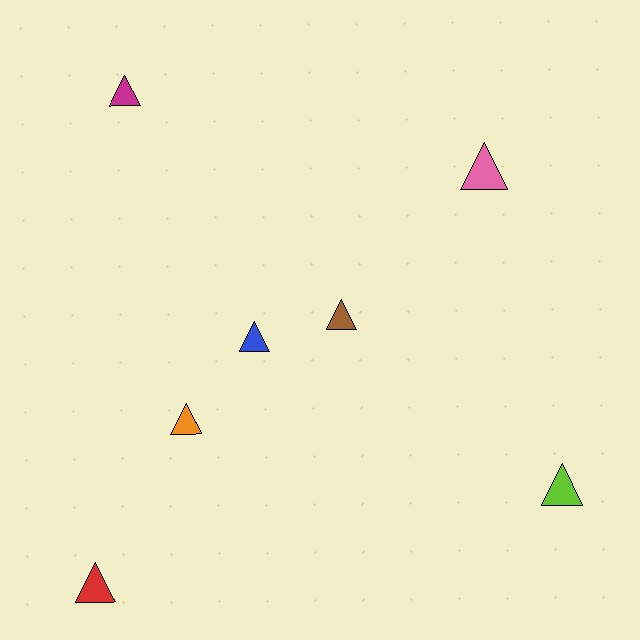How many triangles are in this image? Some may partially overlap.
There are 7 triangles.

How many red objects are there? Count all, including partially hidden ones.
There is 1 red object.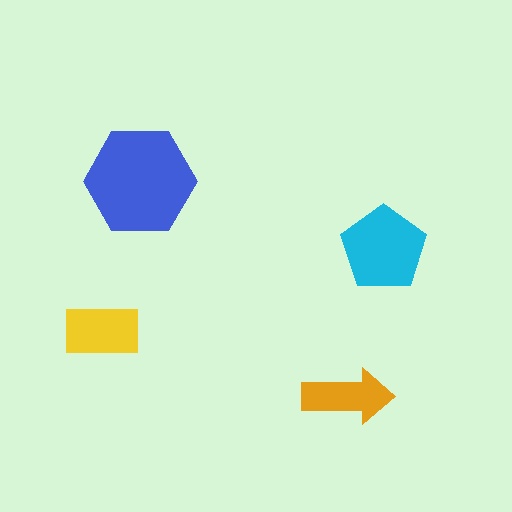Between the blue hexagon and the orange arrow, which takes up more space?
The blue hexagon.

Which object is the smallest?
The orange arrow.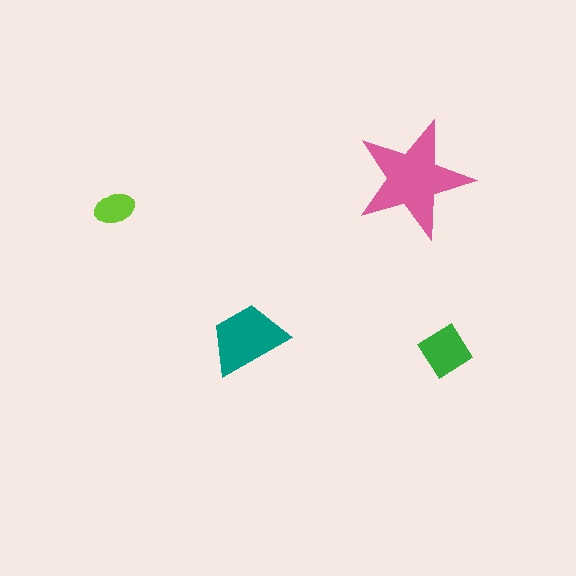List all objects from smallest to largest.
The lime ellipse, the green diamond, the teal trapezoid, the pink star.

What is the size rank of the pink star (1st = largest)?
1st.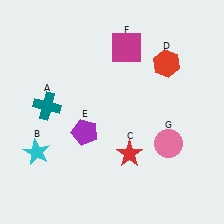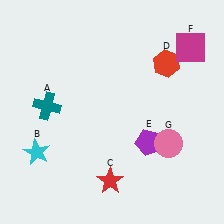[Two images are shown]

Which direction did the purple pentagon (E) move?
The purple pentagon (E) moved right.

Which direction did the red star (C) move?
The red star (C) moved down.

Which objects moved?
The objects that moved are: the red star (C), the purple pentagon (E), the magenta square (F).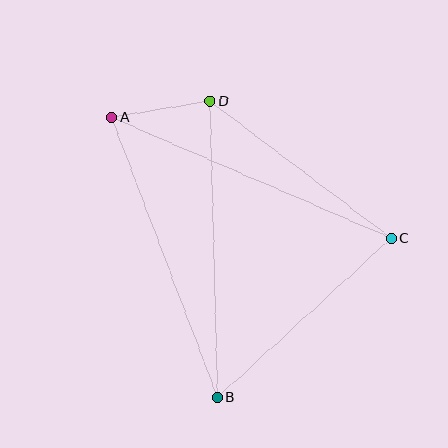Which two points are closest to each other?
Points A and D are closest to each other.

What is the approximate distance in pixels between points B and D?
The distance between B and D is approximately 296 pixels.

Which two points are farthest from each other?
Points A and C are farthest from each other.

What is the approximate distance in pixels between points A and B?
The distance between A and B is approximately 299 pixels.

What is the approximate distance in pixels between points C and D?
The distance between C and D is approximately 227 pixels.